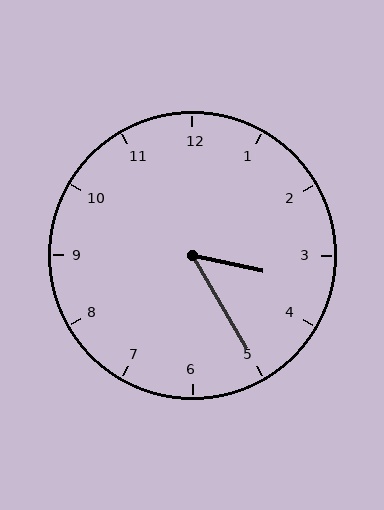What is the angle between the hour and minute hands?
Approximately 48 degrees.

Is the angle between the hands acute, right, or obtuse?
It is acute.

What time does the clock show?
3:25.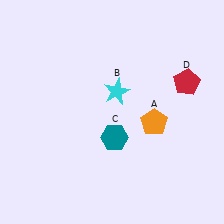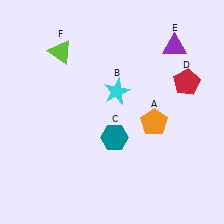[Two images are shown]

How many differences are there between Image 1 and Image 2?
There are 2 differences between the two images.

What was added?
A purple triangle (E), a lime triangle (F) were added in Image 2.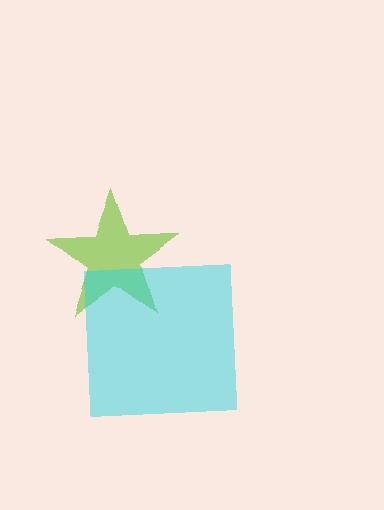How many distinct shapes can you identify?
There are 2 distinct shapes: a lime star, a cyan square.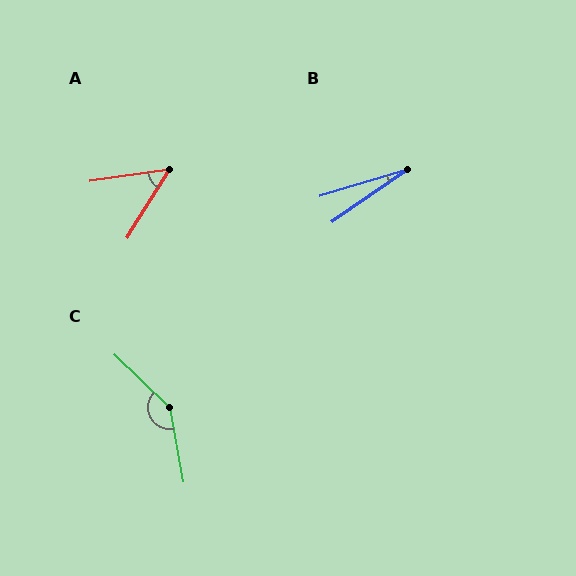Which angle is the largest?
C, at approximately 144 degrees.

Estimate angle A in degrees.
Approximately 50 degrees.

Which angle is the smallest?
B, at approximately 18 degrees.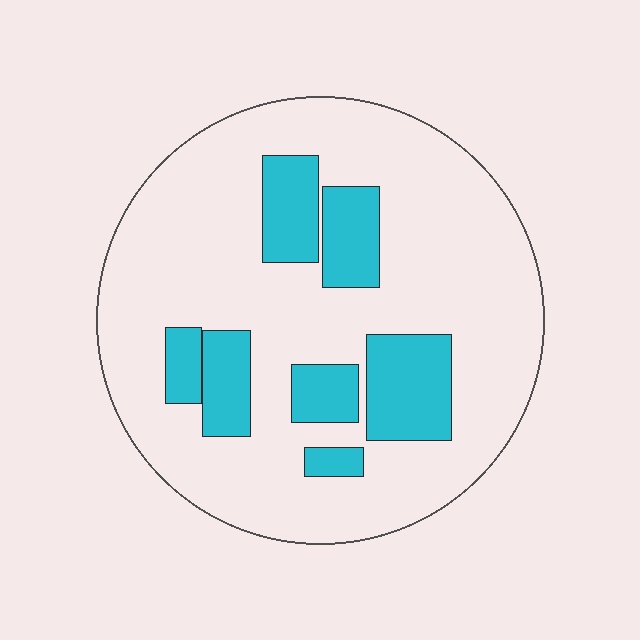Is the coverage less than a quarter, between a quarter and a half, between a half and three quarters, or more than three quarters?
Less than a quarter.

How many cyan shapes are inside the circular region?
7.